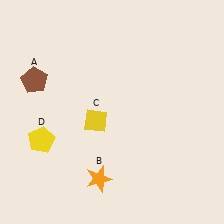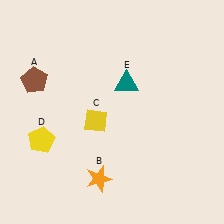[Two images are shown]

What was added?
A teal triangle (E) was added in Image 2.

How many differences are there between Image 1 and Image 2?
There is 1 difference between the two images.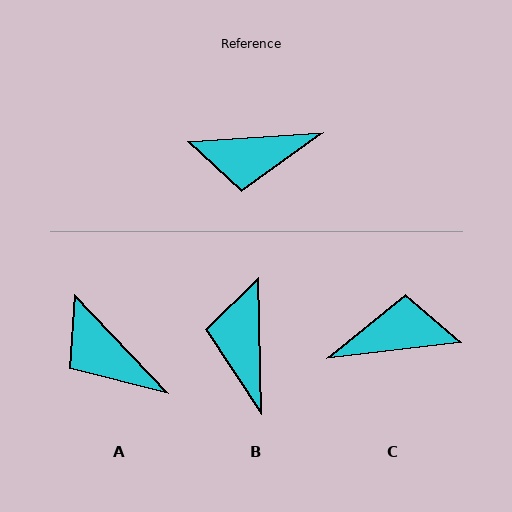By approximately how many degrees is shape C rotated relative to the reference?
Approximately 177 degrees clockwise.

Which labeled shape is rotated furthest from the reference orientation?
C, about 177 degrees away.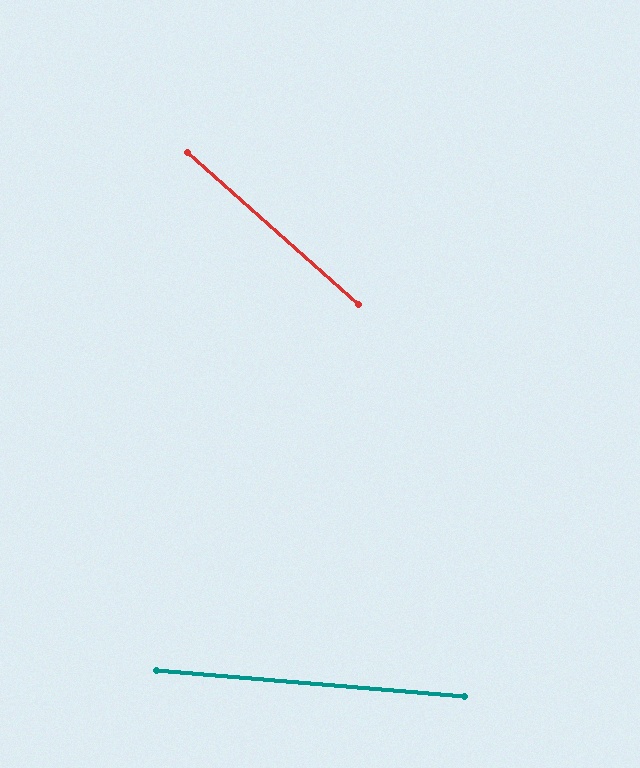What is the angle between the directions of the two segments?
Approximately 37 degrees.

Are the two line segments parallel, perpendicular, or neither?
Neither parallel nor perpendicular — they differ by about 37°.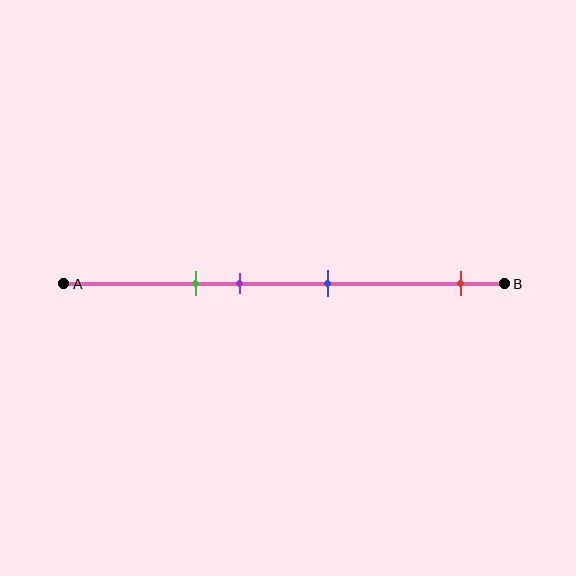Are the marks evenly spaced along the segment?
No, the marks are not evenly spaced.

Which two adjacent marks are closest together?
The green and purple marks are the closest adjacent pair.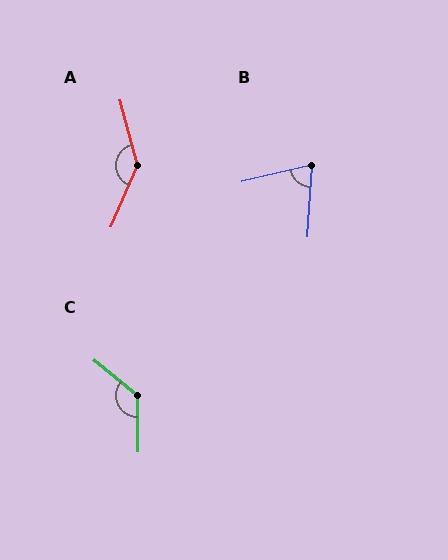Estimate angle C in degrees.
Approximately 129 degrees.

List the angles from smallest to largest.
B (73°), C (129°), A (142°).